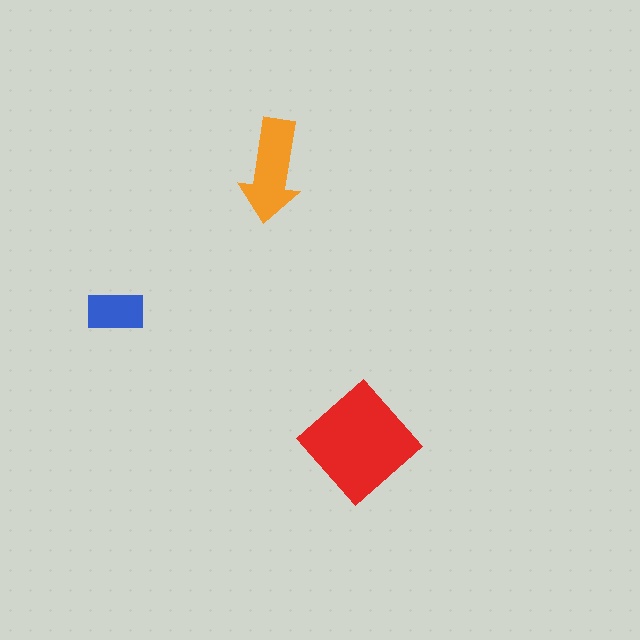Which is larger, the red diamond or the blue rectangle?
The red diamond.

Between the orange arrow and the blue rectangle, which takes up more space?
The orange arrow.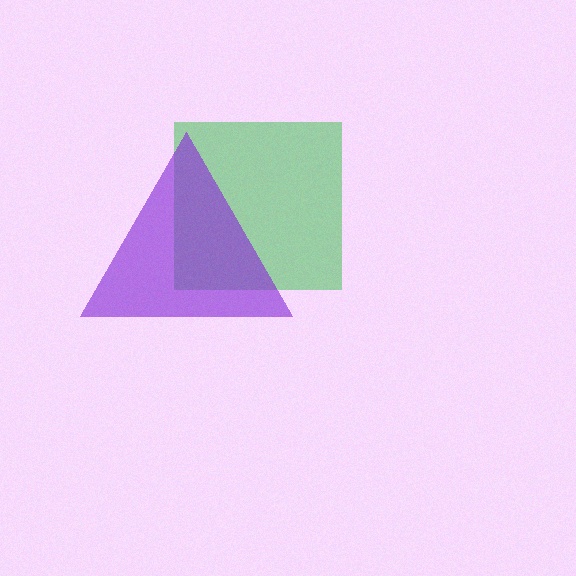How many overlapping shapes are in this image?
There are 2 overlapping shapes in the image.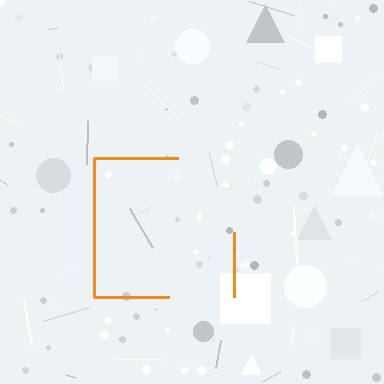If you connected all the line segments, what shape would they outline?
They would outline a square.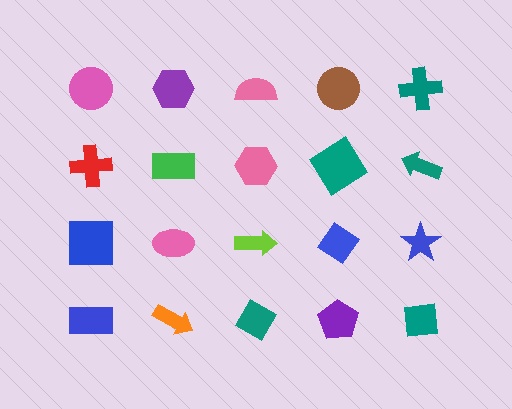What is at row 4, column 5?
A teal square.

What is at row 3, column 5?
A blue star.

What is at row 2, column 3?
A pink hexagon.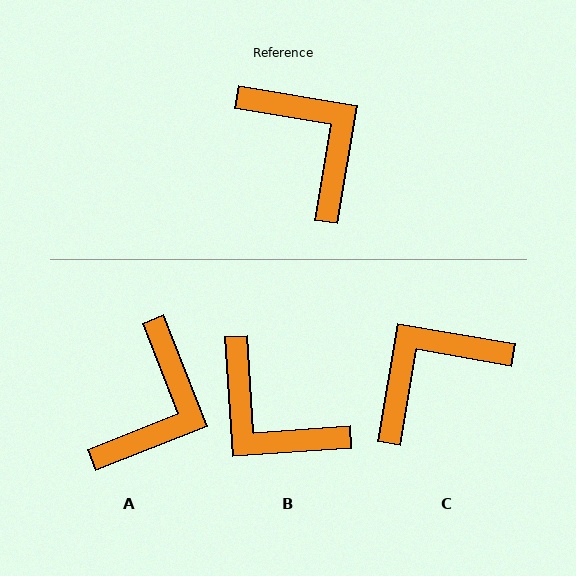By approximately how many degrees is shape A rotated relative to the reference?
Approximately 59 degrees clockwise.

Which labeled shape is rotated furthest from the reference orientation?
B, about 167 degrees away.